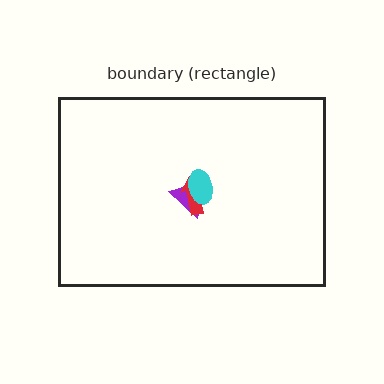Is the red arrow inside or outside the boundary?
Inside.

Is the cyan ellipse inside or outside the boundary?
Inside.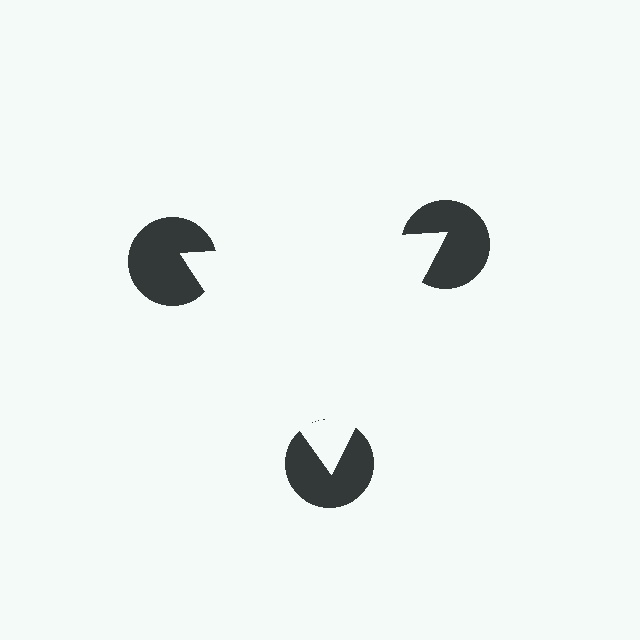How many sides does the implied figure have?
3 sides.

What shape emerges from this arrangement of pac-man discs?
An illusory triangle — its edges are inferred from the aligned wedge cuts in the pac-man discs, not physically drawn.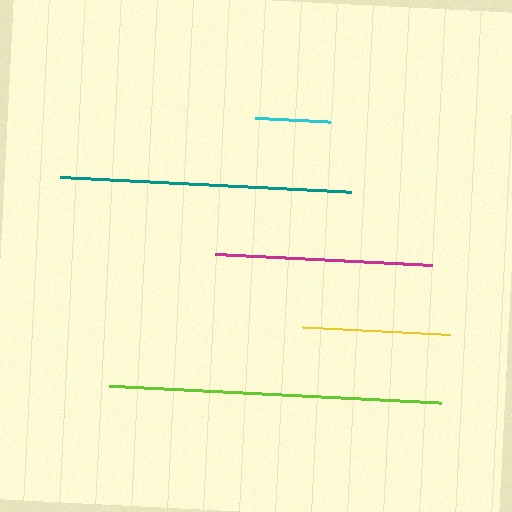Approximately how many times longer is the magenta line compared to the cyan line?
The magenta line is approximately 2.9 times the length of the cyan line.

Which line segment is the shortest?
The cyan line is the shortest at approximately 75 pixels.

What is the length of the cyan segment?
The cyan segment is approximately 75 pixels long.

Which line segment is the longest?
The lime line is the longest at approximately 332 pixels.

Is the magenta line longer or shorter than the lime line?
The lime line is longer than the magenta line.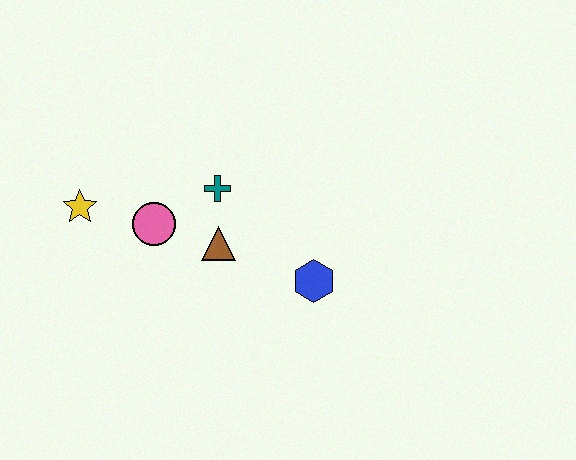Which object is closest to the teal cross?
The brown triangle is closest to the teal cross.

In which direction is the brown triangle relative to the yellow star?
The brown triangle is to the right of the yellow star.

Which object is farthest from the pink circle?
The blue hexagon is farthest from the pink circle.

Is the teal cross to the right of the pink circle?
Yes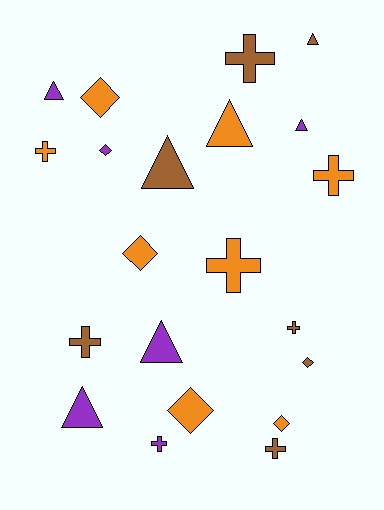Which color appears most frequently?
Orange, with 8 objects.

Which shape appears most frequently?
Cross, with 8 objects.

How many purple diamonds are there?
There is 1 purple diamond.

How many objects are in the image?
There are 21 objects.